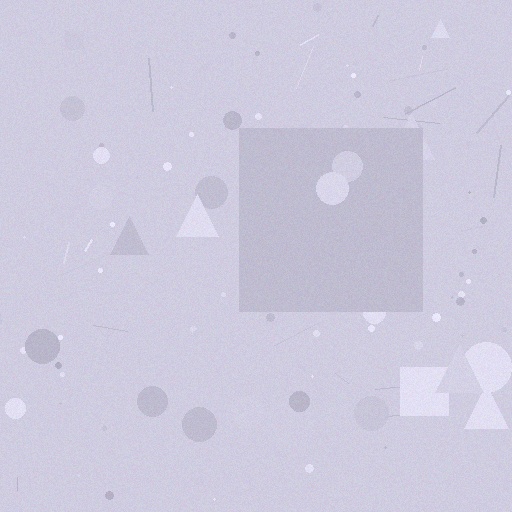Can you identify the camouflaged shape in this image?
The camouflaged shape is a square.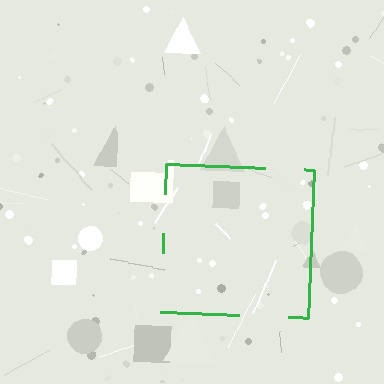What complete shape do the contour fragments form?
The contour fragments form a square.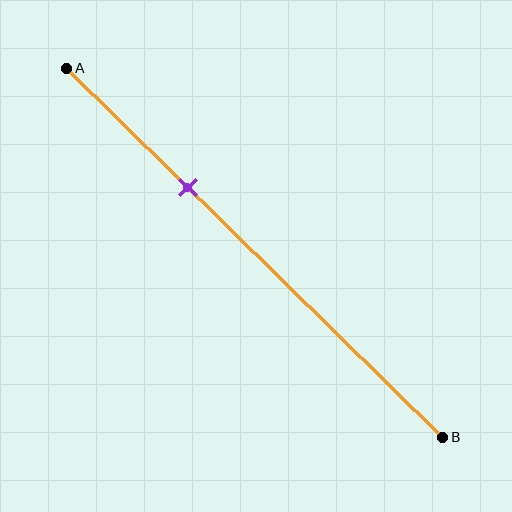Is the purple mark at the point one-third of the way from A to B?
Yes, the mark is approximately at the one-third point.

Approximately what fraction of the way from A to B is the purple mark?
The purple mark is approximately 30% of the way from A to B.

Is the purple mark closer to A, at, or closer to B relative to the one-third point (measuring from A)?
The purple mark is approximately at the one-third point of segment AB.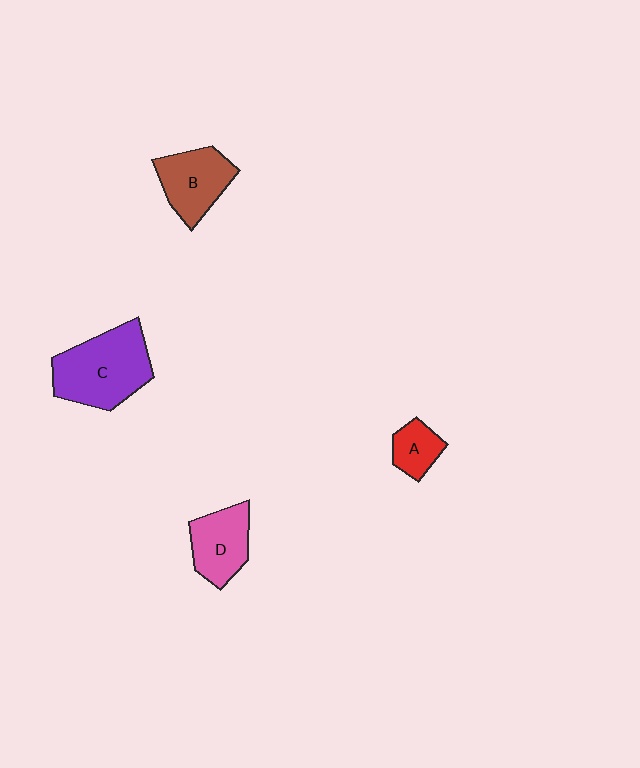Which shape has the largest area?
Shape C (purple).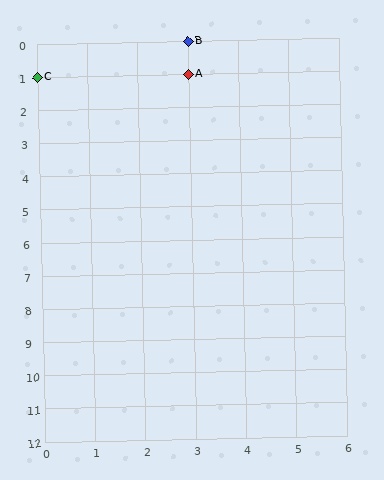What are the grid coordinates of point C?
Point C is at grid coordinates (0, 1).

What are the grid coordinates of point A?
Point A is at grid coordinates (3, 1).